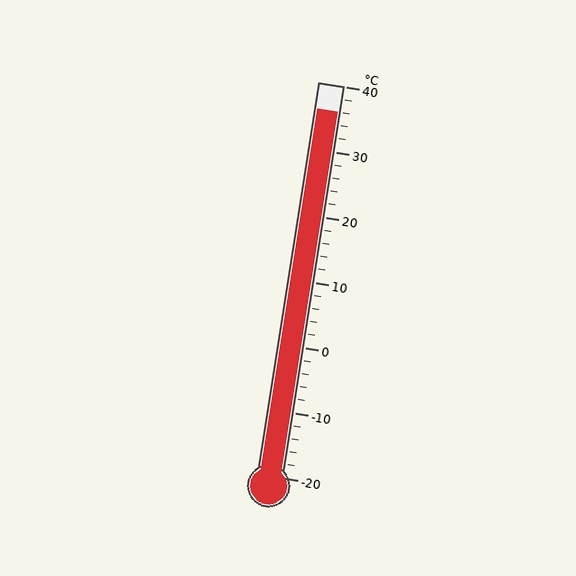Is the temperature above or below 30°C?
The temperature is above 30°C.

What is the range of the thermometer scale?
The thermometer scale ranges from -20°C to 40°C.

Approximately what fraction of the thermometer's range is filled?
The thermometer is filled to approximately 95% of its range.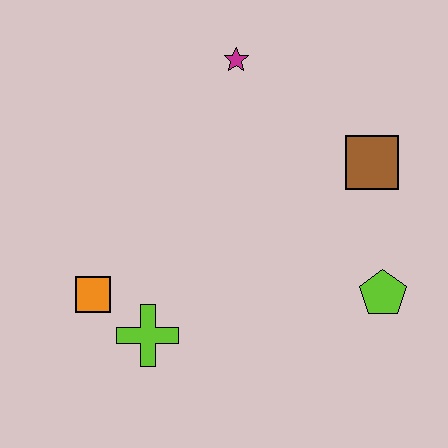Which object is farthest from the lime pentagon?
The orange square is farthest from the lime pentagon.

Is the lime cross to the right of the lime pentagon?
No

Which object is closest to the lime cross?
The orange square is closest to the lime cross.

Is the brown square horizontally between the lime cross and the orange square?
No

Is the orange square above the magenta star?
No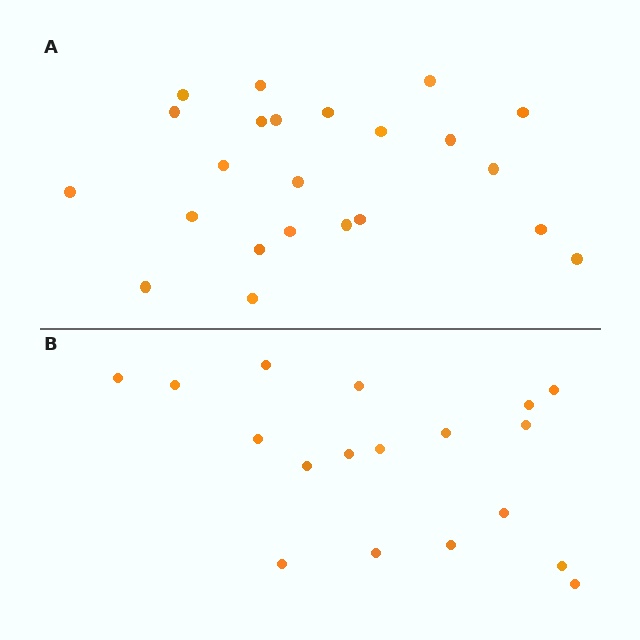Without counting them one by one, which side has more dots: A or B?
Region A (the top region) has more dots.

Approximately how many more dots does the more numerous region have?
Region A has about 5 more dots than region B.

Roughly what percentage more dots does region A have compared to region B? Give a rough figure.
About 30% more.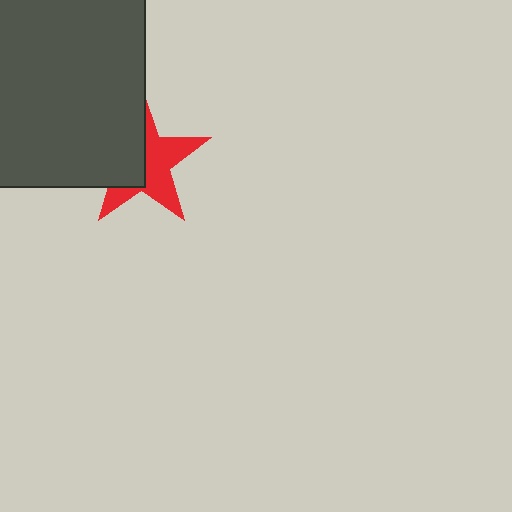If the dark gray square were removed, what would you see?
You would see the complete red star.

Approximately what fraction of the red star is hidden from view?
Roughly 46% of the red star is hidden behind the dark gray square.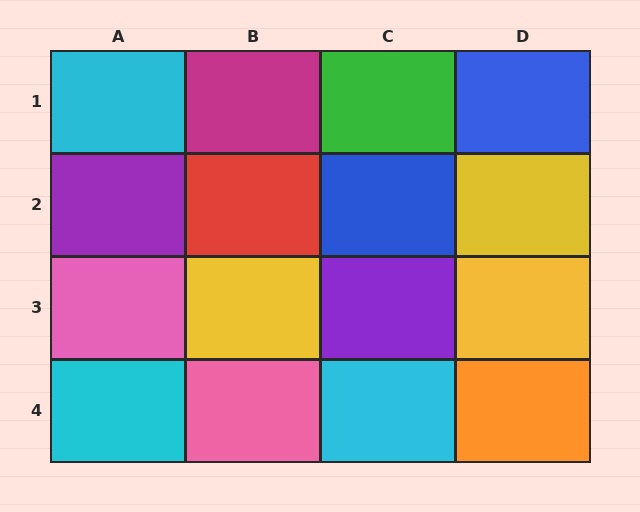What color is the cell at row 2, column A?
Purple.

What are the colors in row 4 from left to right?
Cyan, pink, cyan, orange.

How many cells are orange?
1 cell is orange.